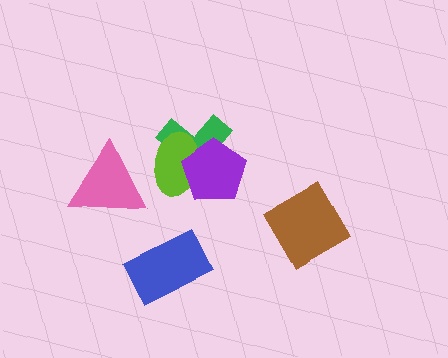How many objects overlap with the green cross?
2 objects overlap with the green cross.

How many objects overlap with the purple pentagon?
2 objects overlap with the purple pentagon.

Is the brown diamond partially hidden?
No, no other shape covers it.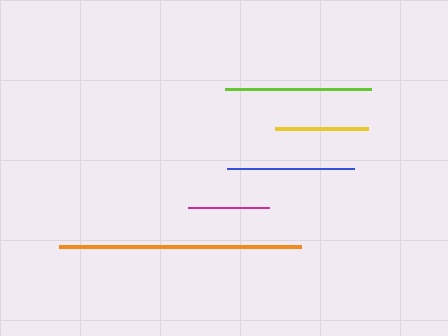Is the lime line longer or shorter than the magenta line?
The lime line is longer than the magenta line.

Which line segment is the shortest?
The magenta line is the shortest at approximately 81 pixels.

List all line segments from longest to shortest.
From longest to shortest: orange, lime, blue, yellow, magenta.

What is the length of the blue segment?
The blue segment is approximately 127 pixels long.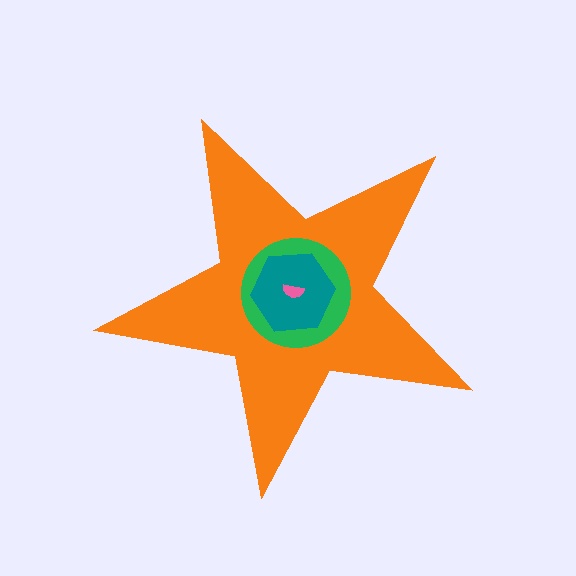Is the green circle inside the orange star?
Yes.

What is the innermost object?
The pink semicircle.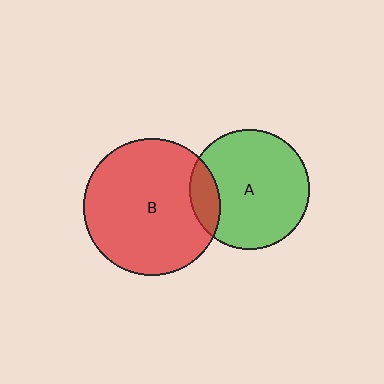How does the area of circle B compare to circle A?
Approximately 1.3 times.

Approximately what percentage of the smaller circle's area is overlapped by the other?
Approximately 15%.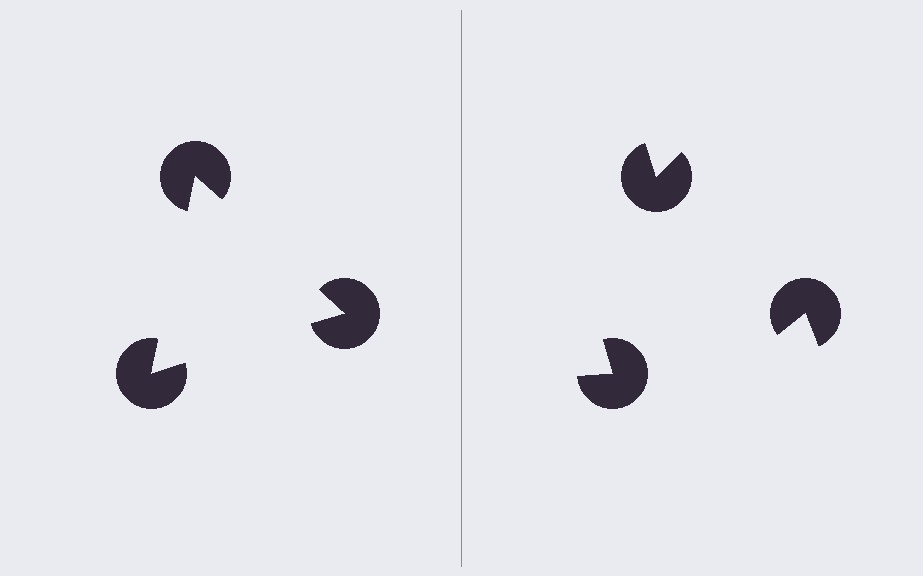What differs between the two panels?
The pac-man discs are positioned identically on both sides; only the wedge orientations differ. On the left they align to a triangle; on the right they are misaligned.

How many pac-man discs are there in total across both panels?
6 — 3 on each side.